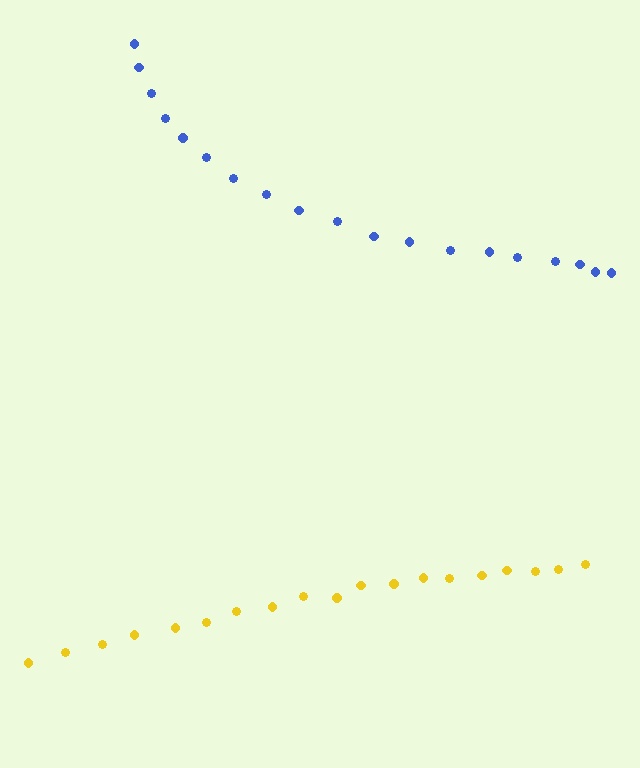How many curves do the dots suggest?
There are 2 distinct paths.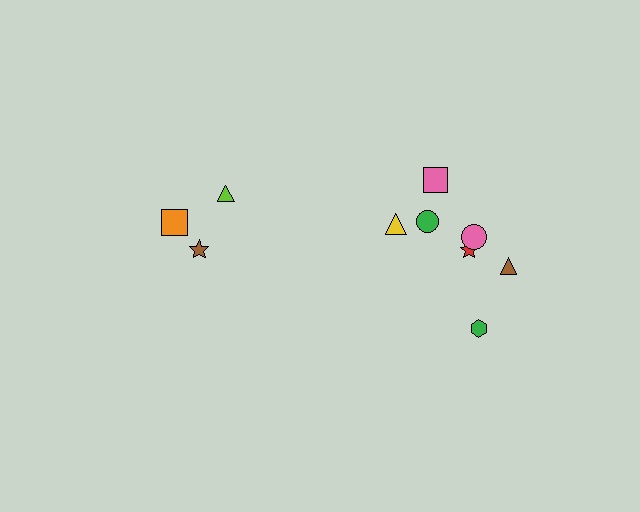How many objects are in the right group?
There are 7 objects.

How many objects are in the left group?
There are 3 objects.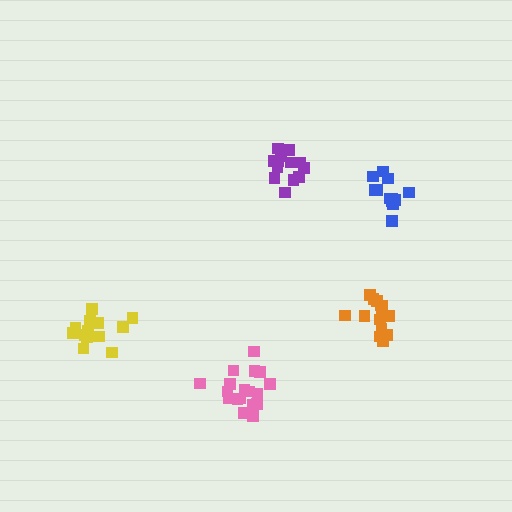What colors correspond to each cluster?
The clusters are colored: purple, pink, yellow, blue, orange.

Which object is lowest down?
The pink cluster is bottommost.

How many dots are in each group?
Group 1: 13 dots, Group 2: 18 dots, Group 3: 14 dots, Group 4: 12 dots, Group 5: 14 dots (71 total).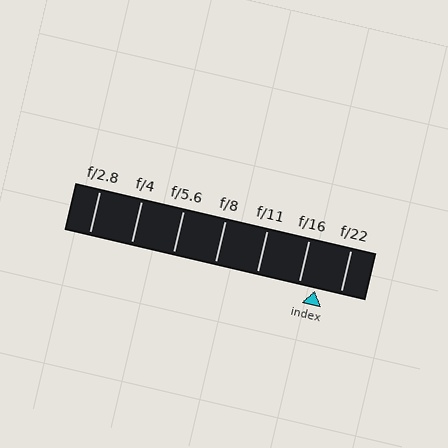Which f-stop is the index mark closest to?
The index mark is closest to f/16.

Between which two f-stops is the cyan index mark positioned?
The index mark is between f/16 and f/22.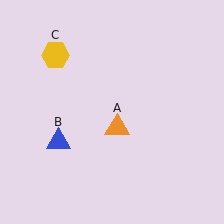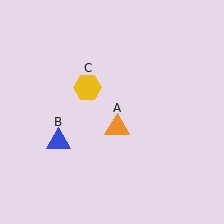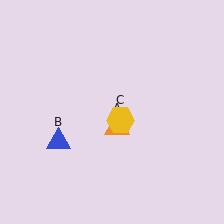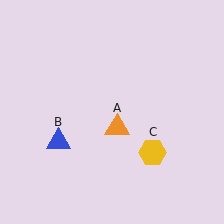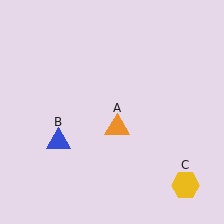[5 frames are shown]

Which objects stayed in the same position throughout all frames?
Orange triangle (object A) and blue triangle (object B) remained stationary.